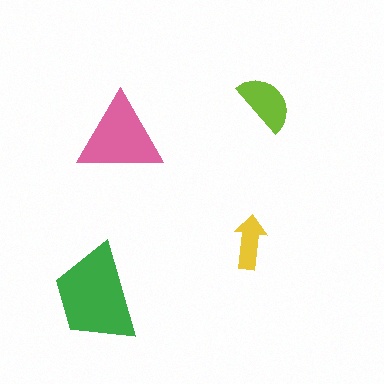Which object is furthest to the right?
The lime semicircle is rightmost.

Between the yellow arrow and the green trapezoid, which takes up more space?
The green trapezoid.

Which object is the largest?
The green trapezoid.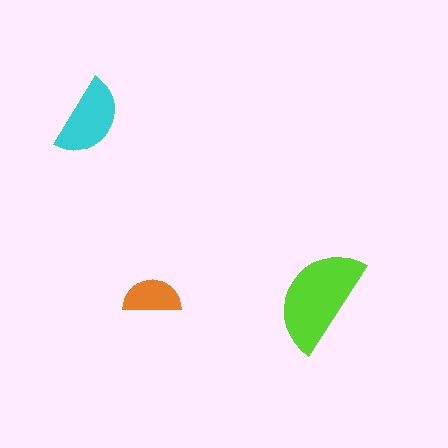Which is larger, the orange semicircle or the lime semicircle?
The lime one.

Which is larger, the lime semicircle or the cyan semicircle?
The lime one.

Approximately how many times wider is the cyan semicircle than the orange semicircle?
About 1.5 times wider.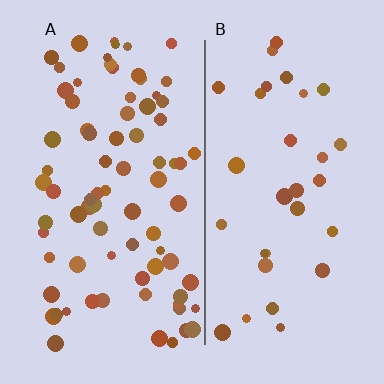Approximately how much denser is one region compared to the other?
Approximately 2.4× — region A over region B.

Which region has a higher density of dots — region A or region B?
A (the left).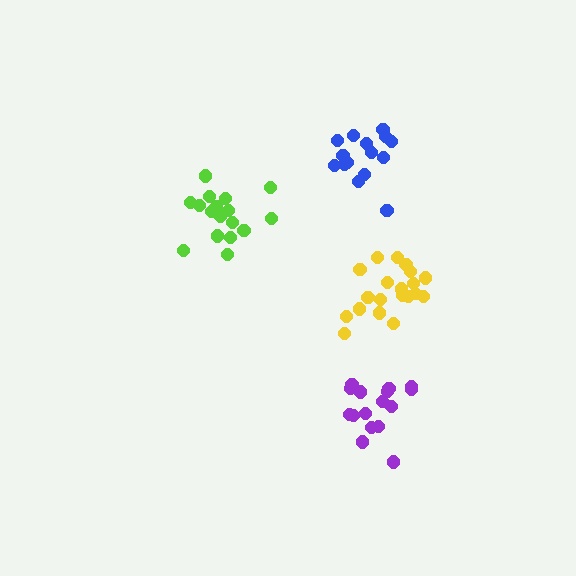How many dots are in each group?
Group 1: 18 dots, Group 2: 20 dots, Group 3: 16 dots, Group 4: 15 dots (69 total).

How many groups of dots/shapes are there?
There are 4 groups.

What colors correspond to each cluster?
The clusters are colored: lime, yellow, purple, blue.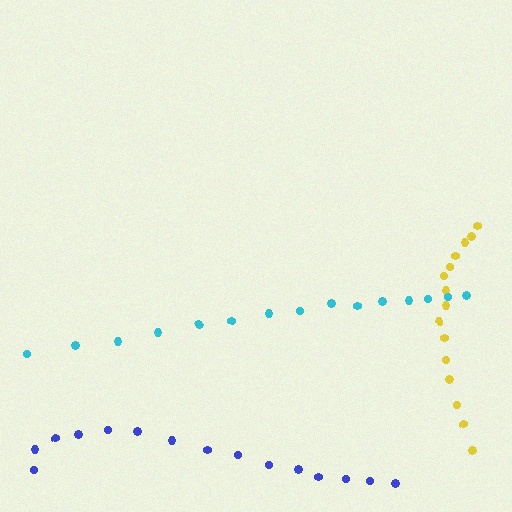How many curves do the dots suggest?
There are 3 distinct paths.